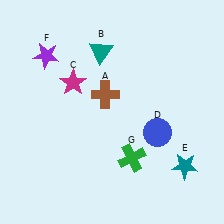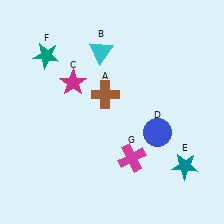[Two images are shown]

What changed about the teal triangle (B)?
In Image 1, B is teal. In Image 2, it changed to cyan.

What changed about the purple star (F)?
In Image 1, F is purple. In Image 2, it changed to teal.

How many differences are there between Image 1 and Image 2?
There are 3 differences between the two images.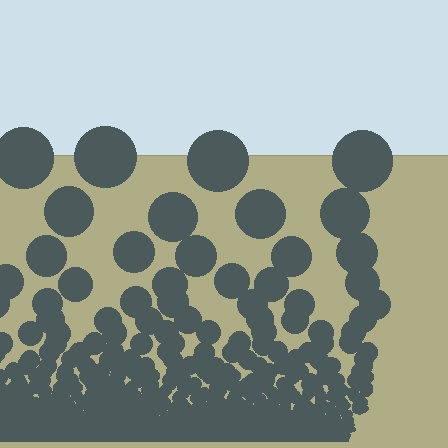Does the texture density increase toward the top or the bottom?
Density increases toward the bottom.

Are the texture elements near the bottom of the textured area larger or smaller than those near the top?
Smaller. The gradient is inverted — elements near the bottom are smaller and denser.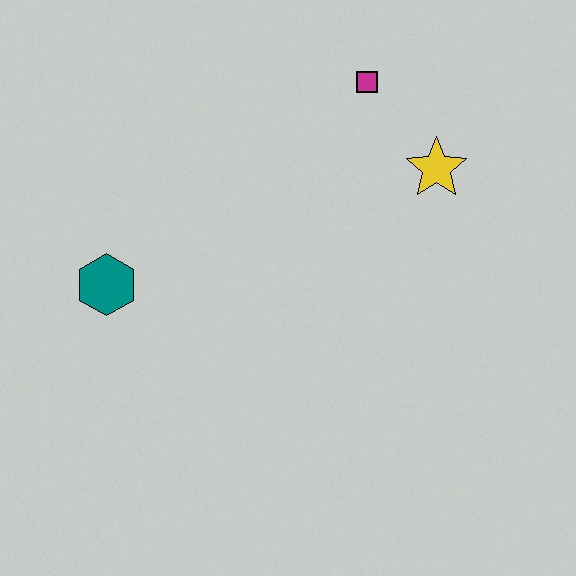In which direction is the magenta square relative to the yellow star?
The magenta square is above the yellow star.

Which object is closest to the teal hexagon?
The magenta square is closest to the teal hexagon.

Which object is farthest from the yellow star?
The teal hexagon is farthest from the yellow star.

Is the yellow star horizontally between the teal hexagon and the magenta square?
No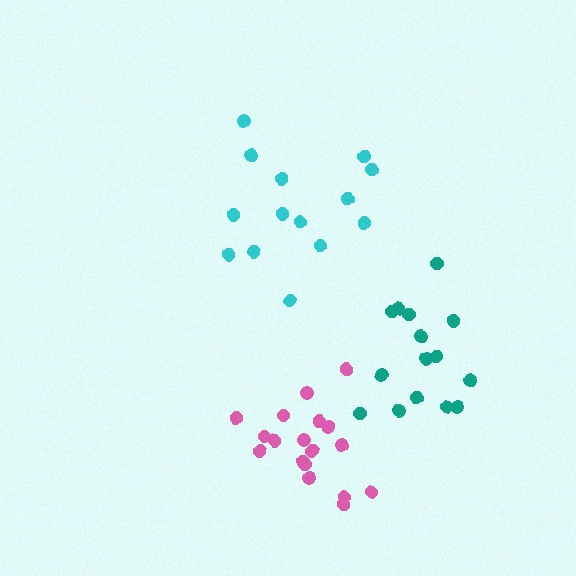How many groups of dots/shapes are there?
There are 3 groups.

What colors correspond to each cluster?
The clusters are colored: cyan, pink, teal.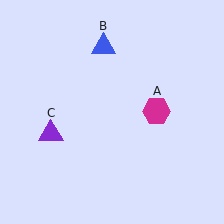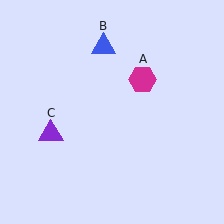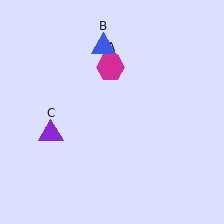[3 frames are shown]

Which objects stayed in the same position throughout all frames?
Blue triangle (object B) and purple triangle (object C) remained stationary.